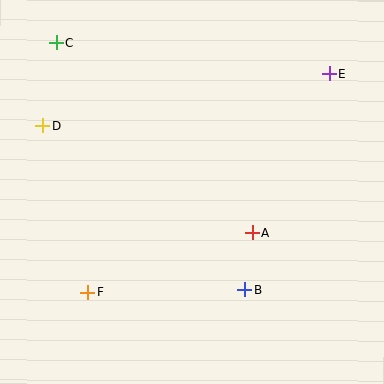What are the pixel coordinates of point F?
Point F is at (88, 292).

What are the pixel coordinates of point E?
Point E is at (330, 74).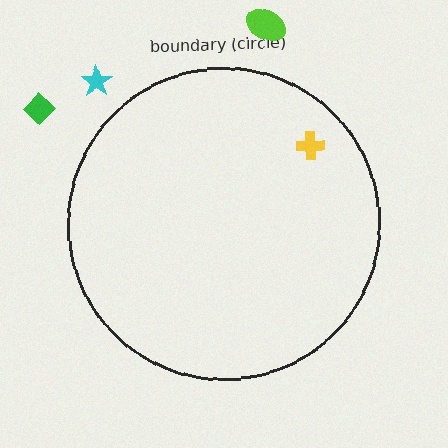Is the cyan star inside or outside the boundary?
Outside.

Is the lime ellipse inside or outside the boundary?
Outside.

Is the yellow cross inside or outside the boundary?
Inside.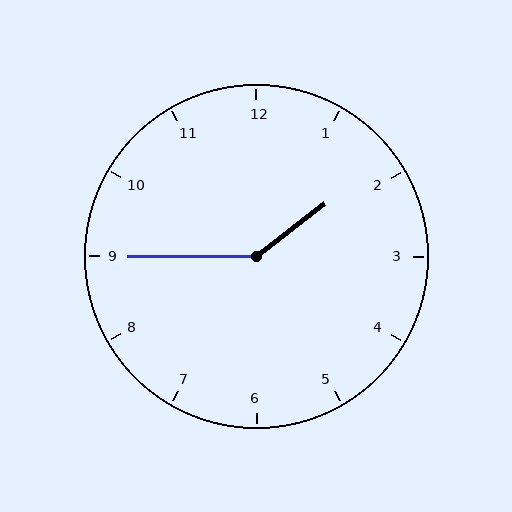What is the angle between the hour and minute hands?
Approximately 142 degrees.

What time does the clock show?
1:45.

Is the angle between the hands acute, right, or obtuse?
It is obtuse.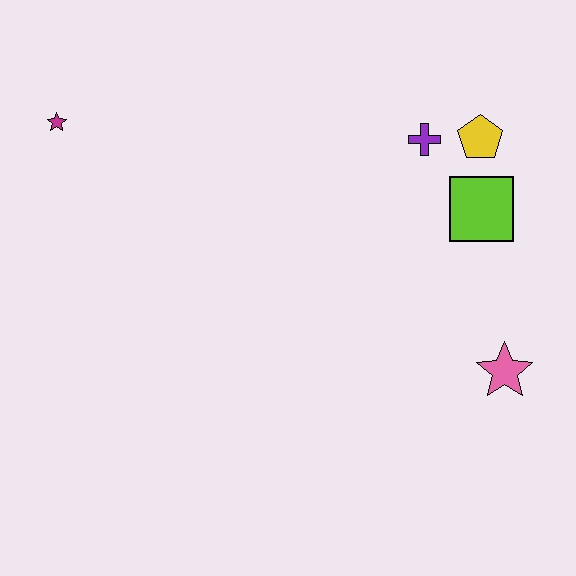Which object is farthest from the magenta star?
The pink star is farthest from the magenta star.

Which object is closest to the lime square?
The yellow pentagon is closest to the lime square.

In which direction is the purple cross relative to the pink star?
The purple cross is above the pink star.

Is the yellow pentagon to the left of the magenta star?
No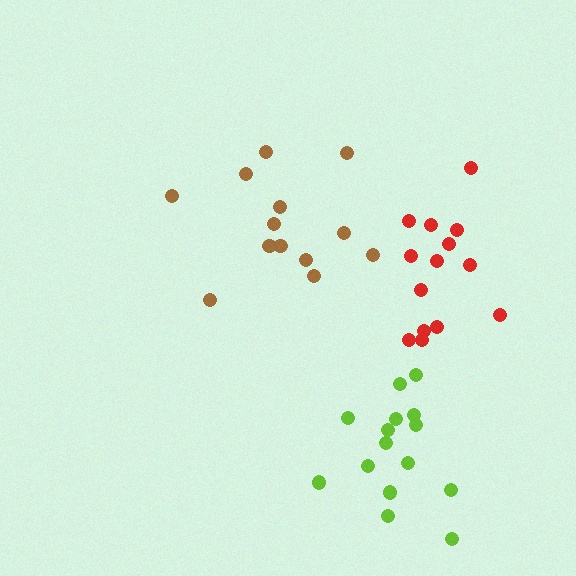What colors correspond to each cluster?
The clusters are colored: lime, brown, red.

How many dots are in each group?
Group 1: 15 dots, Group 2: 13 dots, Group 3: 14 dots (42 total).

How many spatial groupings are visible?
There are 3 spatial groupings.